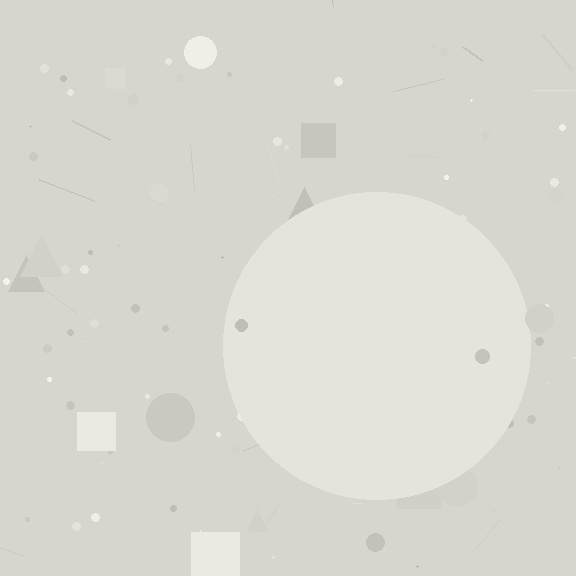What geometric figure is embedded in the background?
A circle is embedded in the background.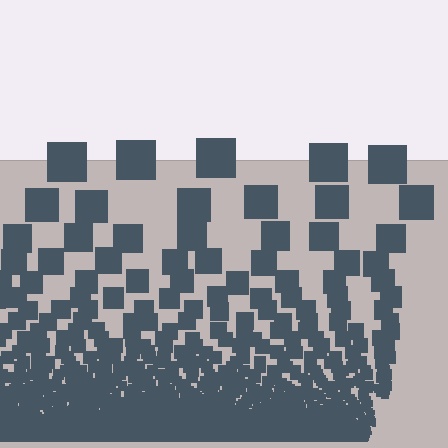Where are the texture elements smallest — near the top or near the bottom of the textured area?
Near the bottom.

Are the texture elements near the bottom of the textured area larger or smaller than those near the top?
Smaller. The gradient is inverted — elements near the bottom are smaller and denser.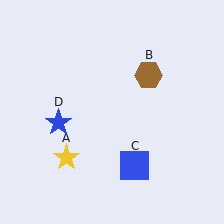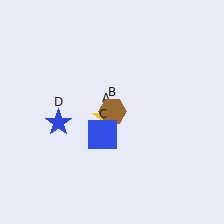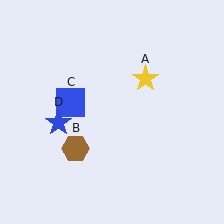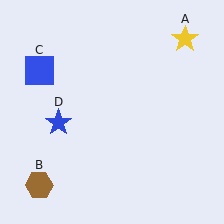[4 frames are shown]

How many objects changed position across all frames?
3 objects changed position: yellow star (object A), brown hexagon (object B), blue square (object C).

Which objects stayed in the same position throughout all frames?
Blue star (object D) remained stationary.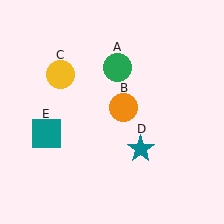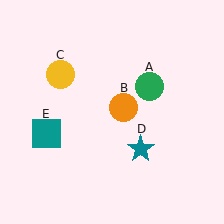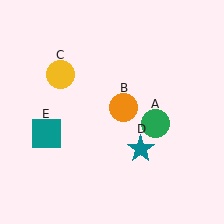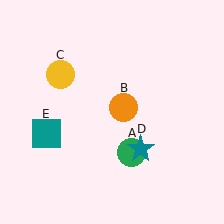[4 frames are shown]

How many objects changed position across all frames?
1 object changed position: green circle (object A).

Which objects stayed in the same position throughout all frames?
Orange circle (object B) and yellow circle (object C) and teal star (object D) and teal square (object E) remained stationary.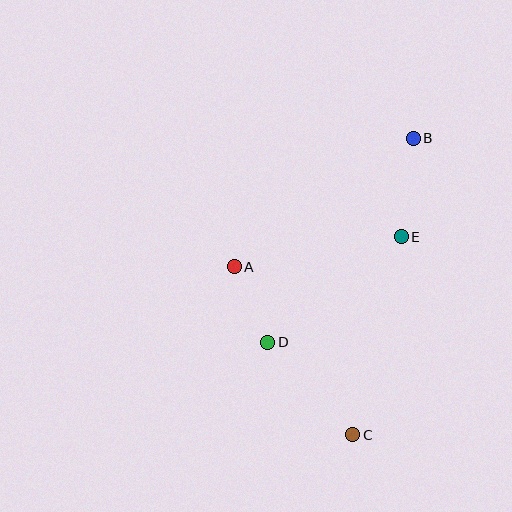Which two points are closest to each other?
Points A and D are closest to each other.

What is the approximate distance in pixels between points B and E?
The distance between B and E is approximately 99 pixels.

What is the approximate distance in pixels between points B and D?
The distance between B and D is approximately 251 pixels.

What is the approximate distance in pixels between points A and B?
The distance between A and B is approximately 220 pixels.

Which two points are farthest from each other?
Points B and C are farthest from each other.